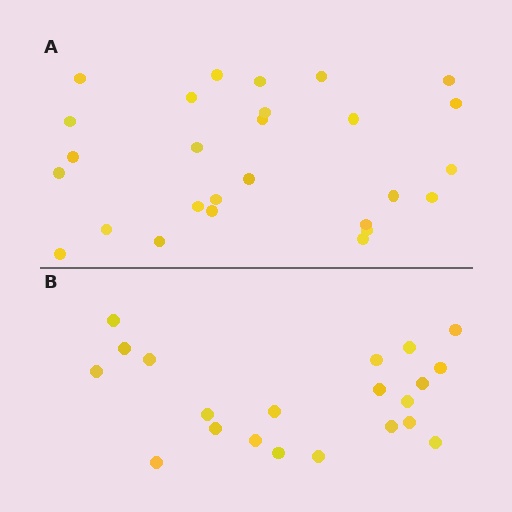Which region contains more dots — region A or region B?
Region A (the top region) has more dots.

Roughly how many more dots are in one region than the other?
Region A has about 6 more dots than region B.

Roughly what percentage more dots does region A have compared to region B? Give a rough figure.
About 30% more.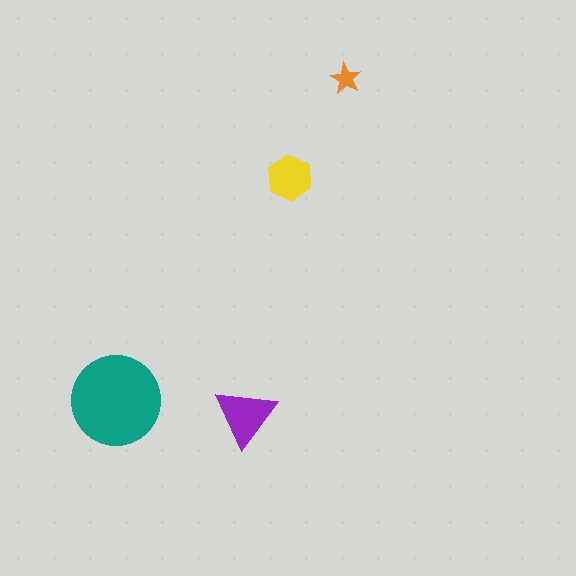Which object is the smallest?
The orange star.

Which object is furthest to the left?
The teal circle is leftmost.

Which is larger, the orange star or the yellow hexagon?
The yellow hexagon.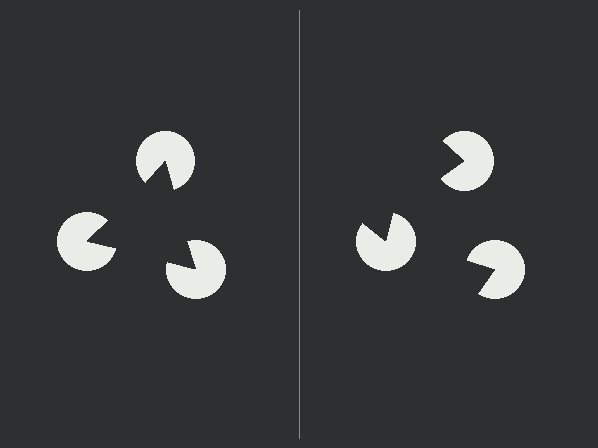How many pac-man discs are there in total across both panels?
6 — 3 on each side.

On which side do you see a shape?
An illusory triangle appears on the left side. On the right side the wedge cuts are rotated, so no coherent shape forms.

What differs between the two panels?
The pac-man discs are positioned identically on both sides; only the wedge orientations differ. On the left they align to a triangle; on the right they are misaligned.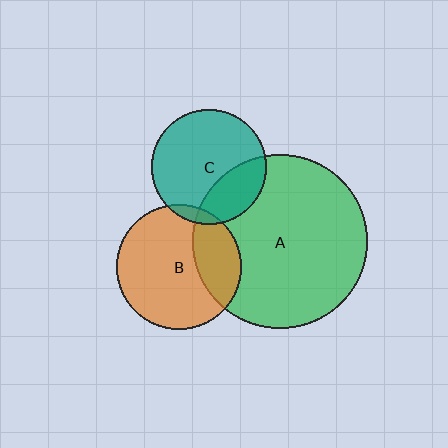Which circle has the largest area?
Circle A (green).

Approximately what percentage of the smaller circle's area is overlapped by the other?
Approximately 5%.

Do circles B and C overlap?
Yes.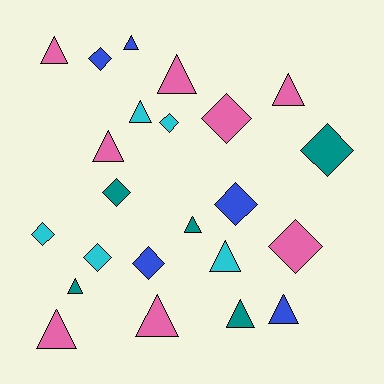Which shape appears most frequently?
Triangle, with 13 objects.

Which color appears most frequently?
Pink, with 8 objects.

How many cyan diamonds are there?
There are 3 cyan diamonds.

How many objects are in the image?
There are 23 objects.